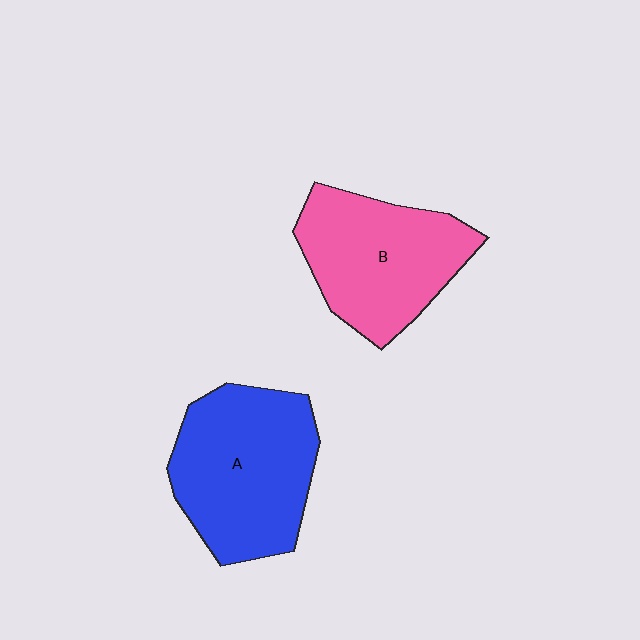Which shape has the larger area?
Shape A (blue).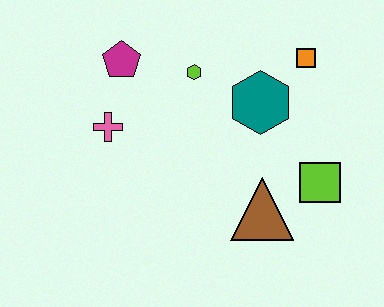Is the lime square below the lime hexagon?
Yes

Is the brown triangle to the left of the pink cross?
No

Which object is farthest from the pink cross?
The lime square is farthest from the pink cross.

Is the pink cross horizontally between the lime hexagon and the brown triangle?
No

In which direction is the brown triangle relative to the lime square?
The brown triangle is to the left of the lime square.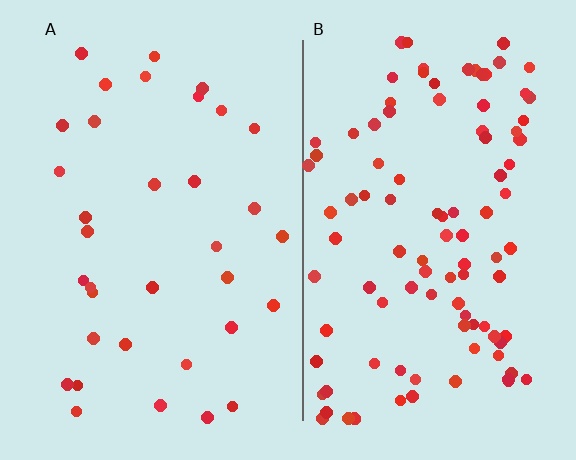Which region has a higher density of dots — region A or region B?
B (the right).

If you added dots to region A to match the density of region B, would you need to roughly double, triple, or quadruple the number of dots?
Approximately triple.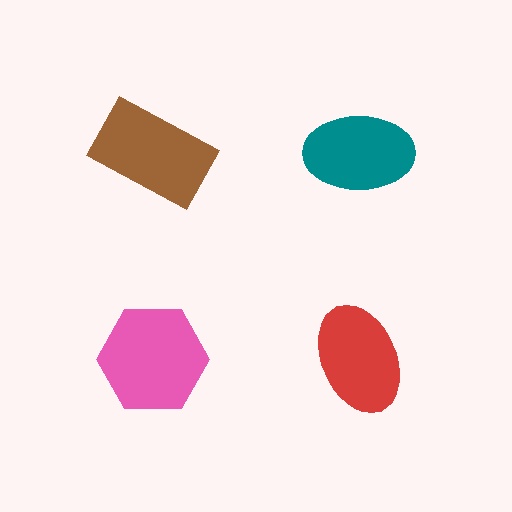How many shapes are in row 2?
2 shapes.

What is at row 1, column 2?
A teal ellipse.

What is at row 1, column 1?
A brown rectangle.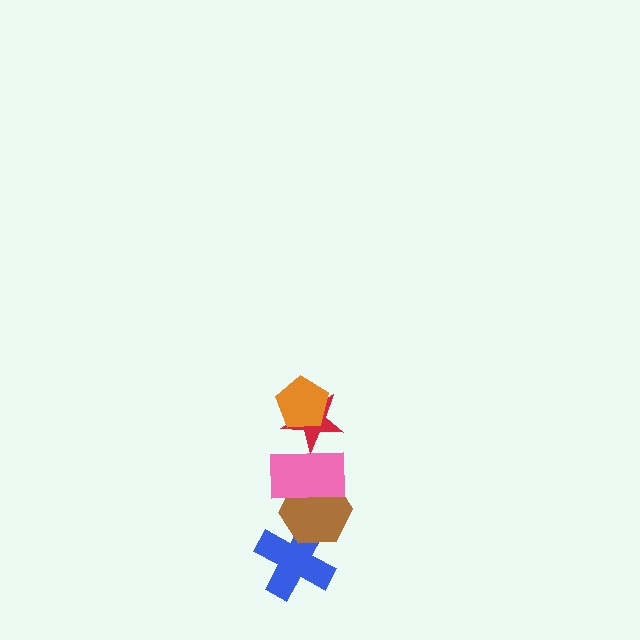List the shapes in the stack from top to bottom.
From top to bottom: the orange pentagon, the red star, the pink rectangle, the brown hexagon, the blue cross.